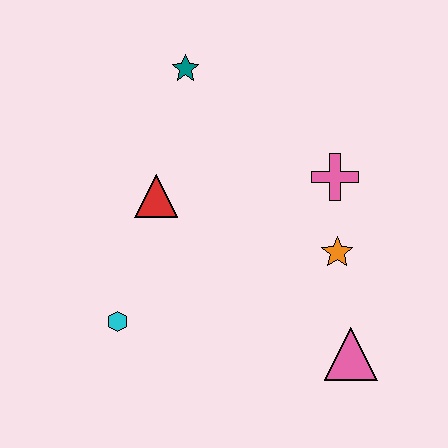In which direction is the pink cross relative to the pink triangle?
The pink cross is above the pink triangle.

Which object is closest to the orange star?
The pink cross is closest to the orange star.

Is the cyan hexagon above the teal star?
No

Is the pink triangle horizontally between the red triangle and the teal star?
No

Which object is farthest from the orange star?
The teal star is farthest from the orange star.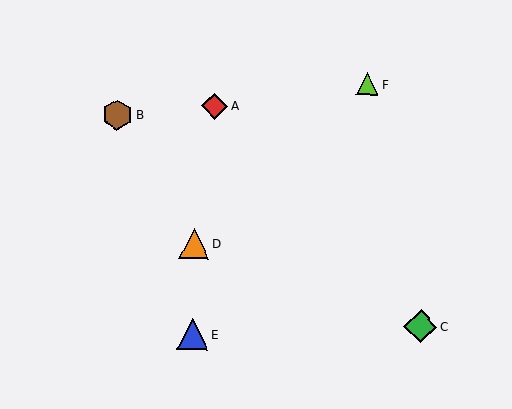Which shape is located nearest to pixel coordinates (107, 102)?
The brown hexagon (labeled B) at (117, 115) is nearest to that location.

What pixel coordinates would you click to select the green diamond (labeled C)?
Click at (421, 326) to select the green diamond C.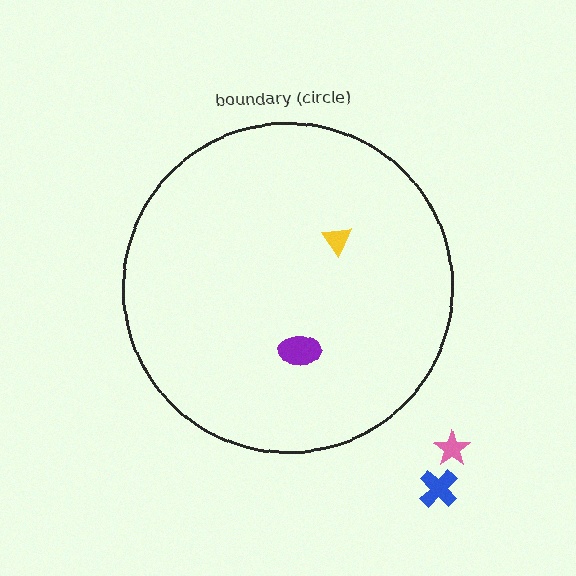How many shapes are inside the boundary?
2 inside, 2 outside.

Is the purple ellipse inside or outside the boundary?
Inside.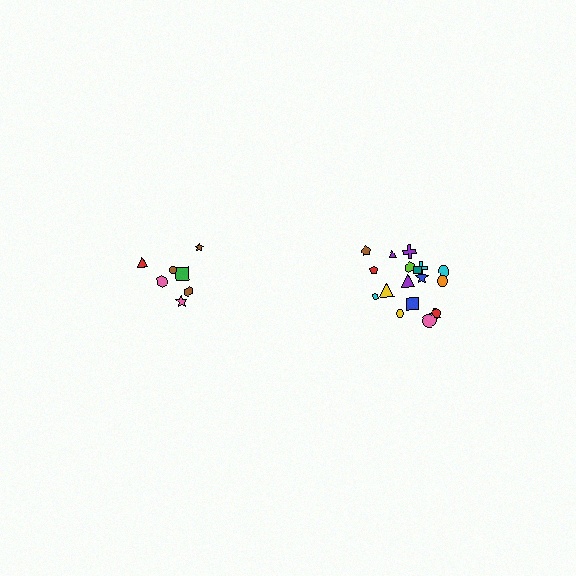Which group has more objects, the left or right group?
The right group.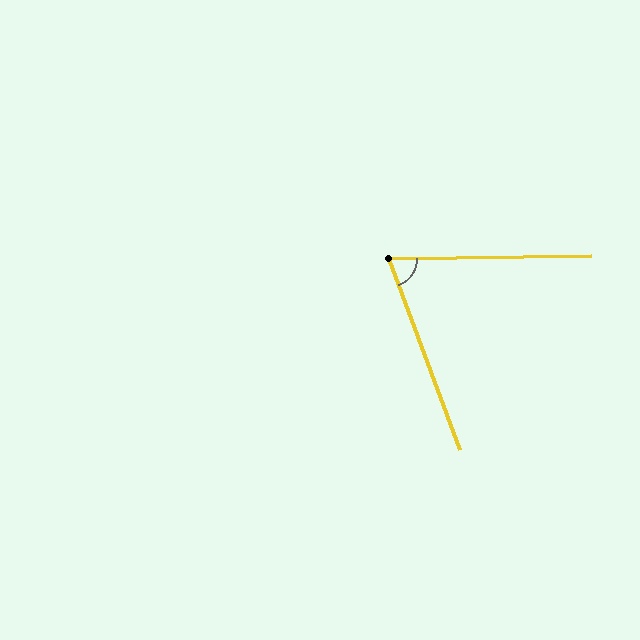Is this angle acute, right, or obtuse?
It is acute.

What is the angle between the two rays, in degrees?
Approximately 70 degrees.